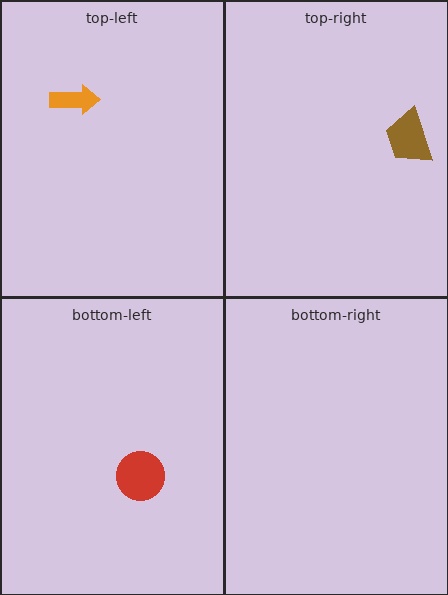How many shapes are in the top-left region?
1.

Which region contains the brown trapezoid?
The top-right region.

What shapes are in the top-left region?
The orange arrow.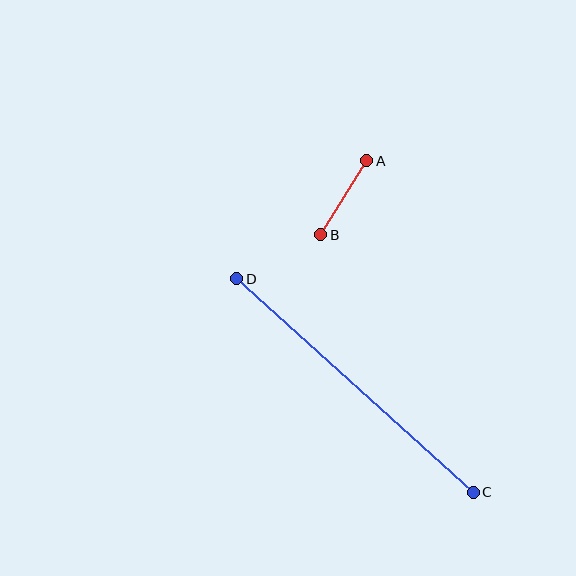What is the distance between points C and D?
The distance is approximately 319 pixels.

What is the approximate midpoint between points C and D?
The midpoint is at approximately (355, 385) pixels.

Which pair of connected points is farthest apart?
Points C and D are farthest apart.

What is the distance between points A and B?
The distance is approximately 87 pixels.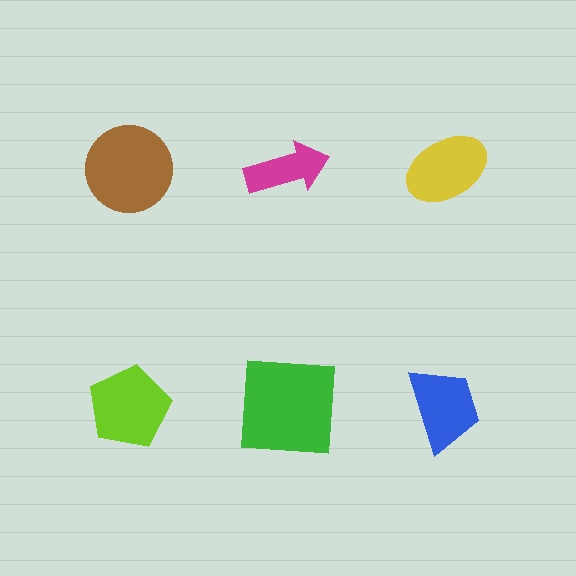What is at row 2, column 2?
A green square.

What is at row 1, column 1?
A brown circle.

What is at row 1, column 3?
A yellow ellipse.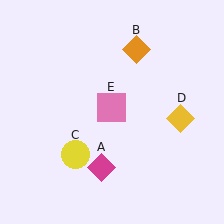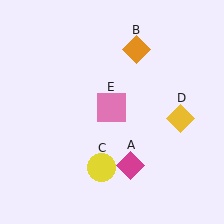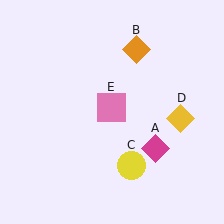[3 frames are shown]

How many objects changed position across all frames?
2 objects changed position: magenta diamond (object A), yellow circle (object C).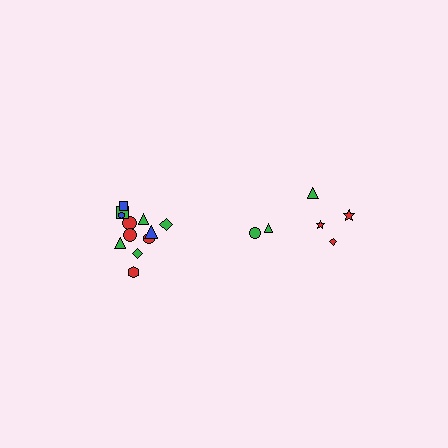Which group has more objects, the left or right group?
The left group.